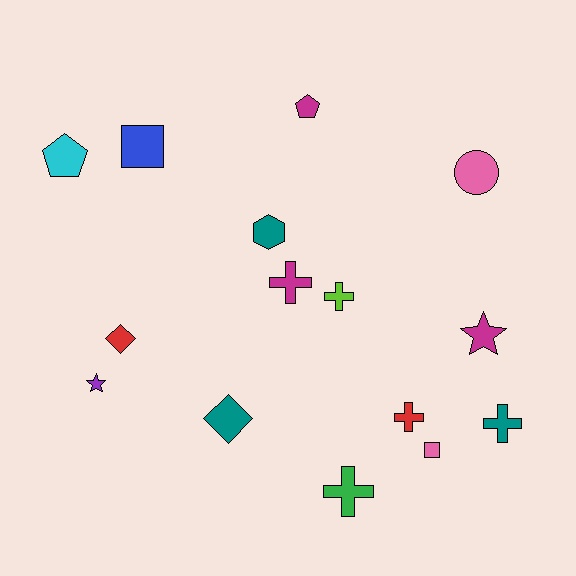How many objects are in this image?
There are 15 objects.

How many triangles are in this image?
There are no triangles.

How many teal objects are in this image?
There are 3 teal objects.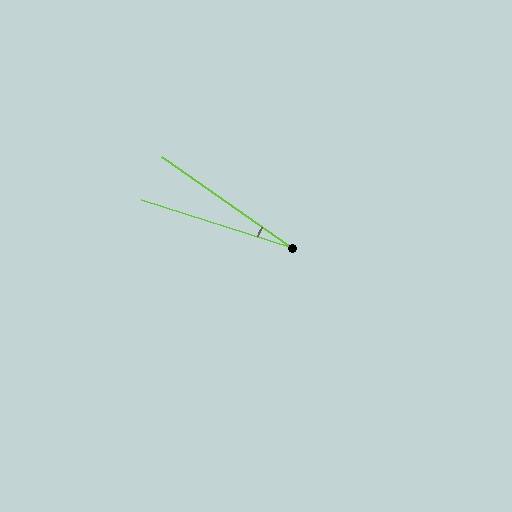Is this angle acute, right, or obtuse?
It is acute.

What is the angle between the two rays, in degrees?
Approximately 18 degrees.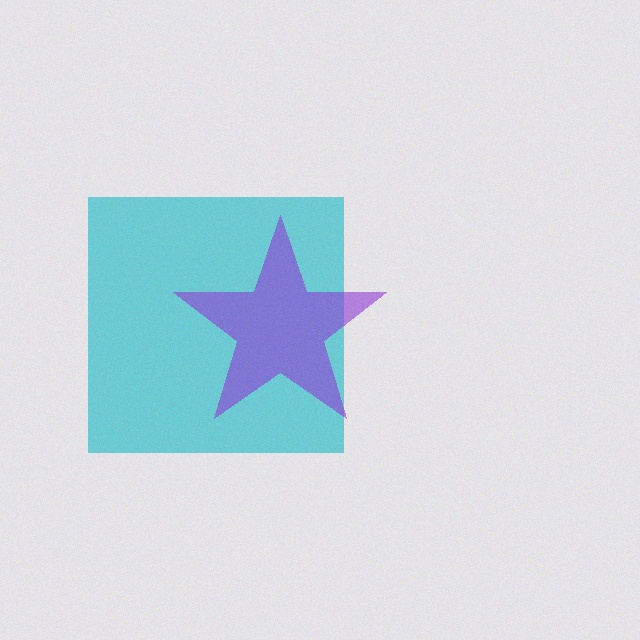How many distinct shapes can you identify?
There are 2 distinct shapes: a cyan square, a purple star.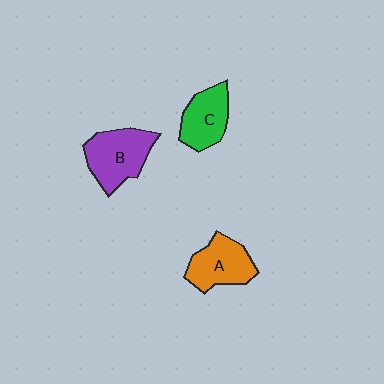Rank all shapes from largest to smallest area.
From largest to smallest: B (purple), A (orange), C (green).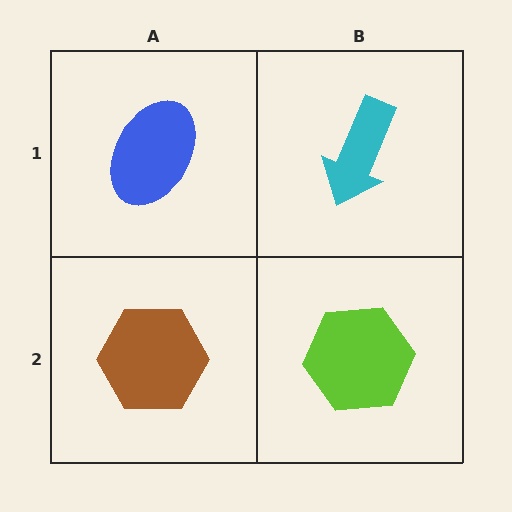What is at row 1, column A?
A blue ellipse.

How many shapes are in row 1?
2 shapes.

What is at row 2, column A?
A brown hexagon.